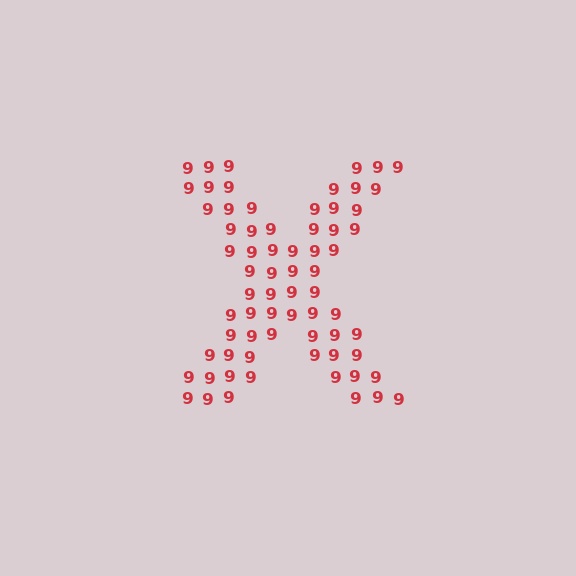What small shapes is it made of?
It is made of small digit 9's.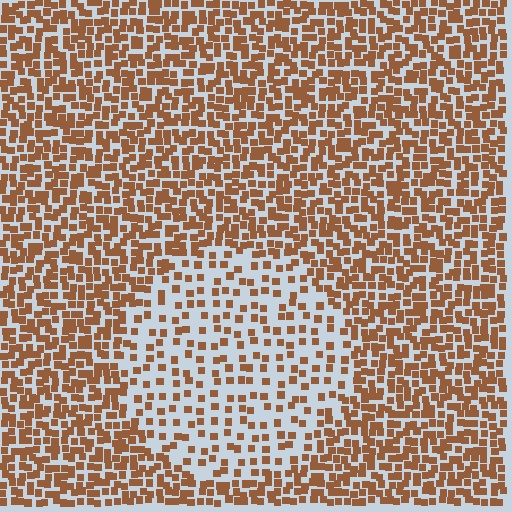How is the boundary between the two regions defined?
The boundary is defined by a change in element density (approximately 2.3x ratio). All elements are the same color, size, and shape.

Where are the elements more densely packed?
The elements are more densely packed outside the circle boundary.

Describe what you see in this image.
The image contains small brown elements arranged at two different densities. A circle-shaped region is visible where the elements are less densely packed than the surrounding area.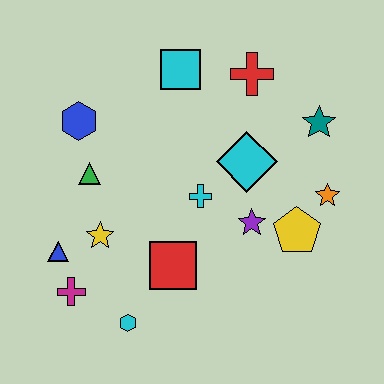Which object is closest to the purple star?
The yellow pentagon is closest to the purple star.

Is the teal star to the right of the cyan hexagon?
Yes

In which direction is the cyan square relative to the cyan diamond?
The cyan square is above the cyan diamond.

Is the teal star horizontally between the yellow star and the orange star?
Yes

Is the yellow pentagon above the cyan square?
No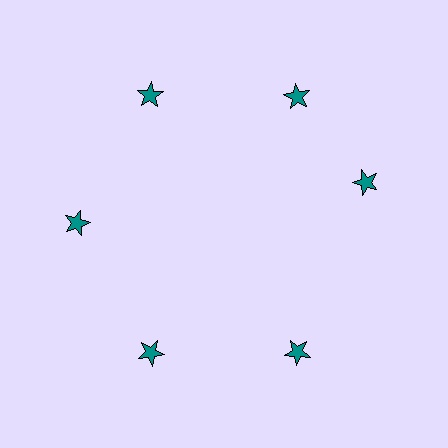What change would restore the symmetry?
The symmetry would be restored by rotating it back into even spacing with its neighbors so that all 6 stars sit at equal angles and equal distance from the center.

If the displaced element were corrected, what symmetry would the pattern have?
It would have 6-fold rotational symmetry — the pattern would map onto itself every 60 degrees.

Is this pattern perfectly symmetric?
No. The 6 teal stars are arranged in a ring, but one element near the 3 o'clock position is rotated out of alignment along the ring, breaking the 6-fold rotational symmetry.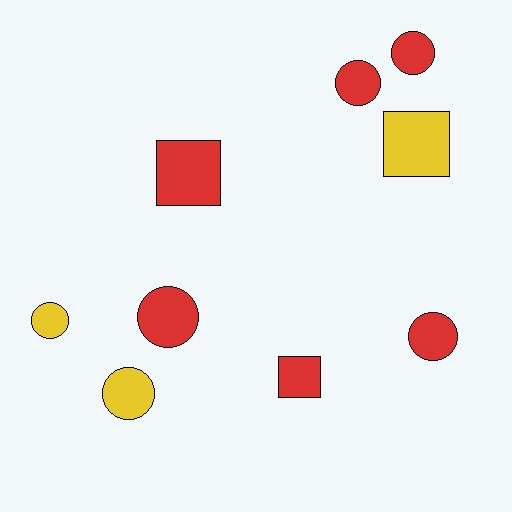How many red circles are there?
There are 4 red circles.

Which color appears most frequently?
Red, with 6 objects.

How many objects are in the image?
There are 9 objects.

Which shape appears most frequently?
Circle, with 6 objects.